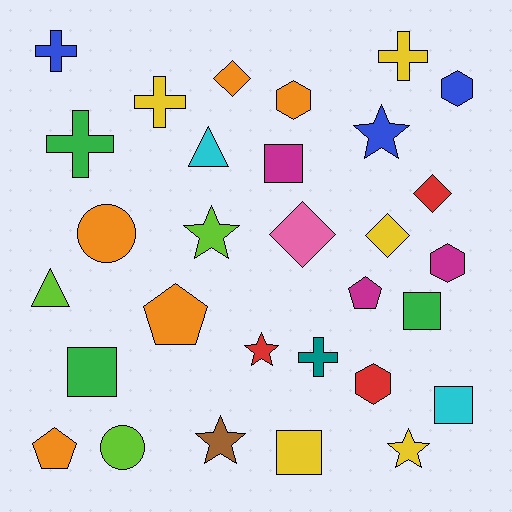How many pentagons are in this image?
There are 3 pentagons.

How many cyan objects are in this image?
There are 2 cyan objects.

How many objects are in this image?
There are 30 objects.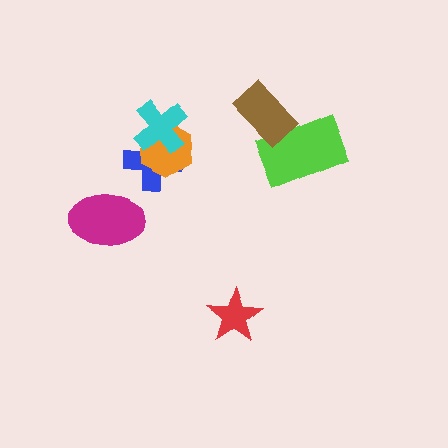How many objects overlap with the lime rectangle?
1 object overlaps with the lime rectangle.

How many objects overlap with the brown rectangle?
1 object overlaps with the brown rectangle.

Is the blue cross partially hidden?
Yes, it is partially covered by another shape.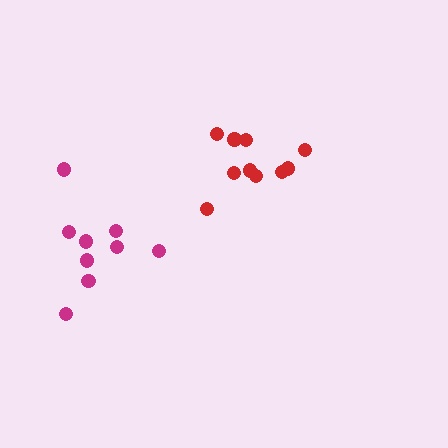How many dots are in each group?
Group 1: 9 dots, Group 2: 10 dots (19 total).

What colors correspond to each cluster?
The clusters are colored: magenta, red.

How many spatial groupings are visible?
There are 2 spatial groupings.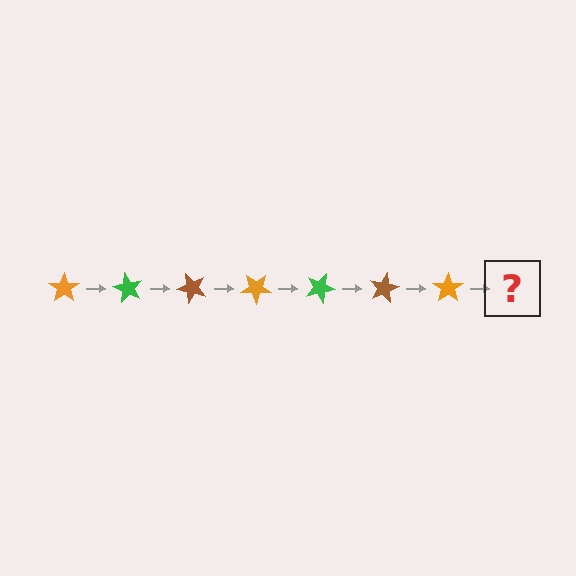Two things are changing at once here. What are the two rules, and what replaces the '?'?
The two rules are that it rotates 60 degrees each step and the color cycles through orange, green, and brown. The '?' should be a green star, rotated 420 degrees from the start.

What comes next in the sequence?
The next element should be a green star, rotated 420 degrees from the start.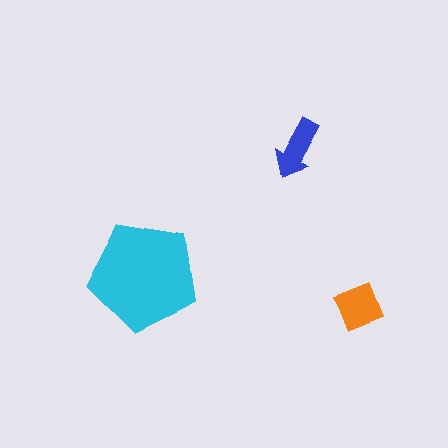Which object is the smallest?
The blue arrow.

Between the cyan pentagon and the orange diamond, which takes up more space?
The cyan pentagon.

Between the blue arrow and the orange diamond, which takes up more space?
The orange diamond.